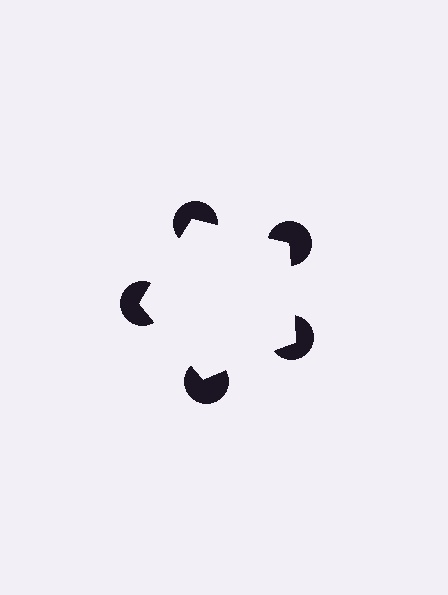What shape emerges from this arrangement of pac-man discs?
An illusory pentagon — its edges are inferred from the aligned wedge cuts in the pac-man discs, not physically drawn.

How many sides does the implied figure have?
5 sides.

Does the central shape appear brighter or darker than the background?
It typically appears slightly brighter than the background, even though no actual brightness change is drawn.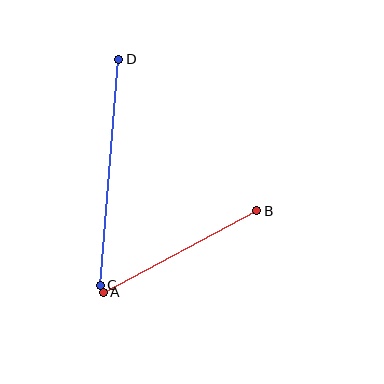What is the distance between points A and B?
The distance is approximately 174 pixels.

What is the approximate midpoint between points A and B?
The midpoint is at approximately (180, 252) pixels.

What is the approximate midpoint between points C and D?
The midpoint is at approximately (109, 172) pixels.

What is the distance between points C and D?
The distance is approximately 227 pixels.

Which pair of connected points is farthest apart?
Points C and D are farthest apart.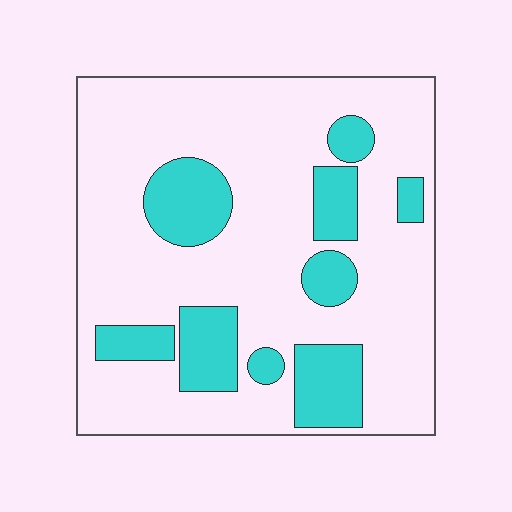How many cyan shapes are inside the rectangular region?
9.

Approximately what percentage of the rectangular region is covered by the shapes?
Approximately 25%.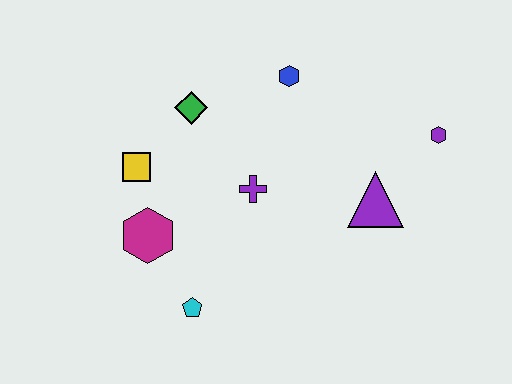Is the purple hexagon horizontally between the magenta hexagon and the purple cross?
No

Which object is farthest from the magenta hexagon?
The purple hexagon is farthest from the magenta hexagon.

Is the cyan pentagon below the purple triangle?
Yes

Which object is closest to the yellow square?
The magenta hexagon is closest to the yellow square.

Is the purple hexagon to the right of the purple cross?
Yes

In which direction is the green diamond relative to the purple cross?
The green diamond is above the purple cross.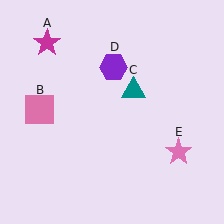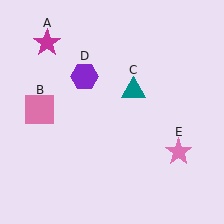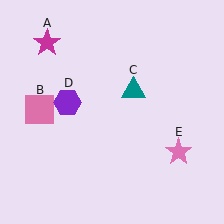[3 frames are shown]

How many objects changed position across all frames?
1 object changed position: purple hexagon (object D).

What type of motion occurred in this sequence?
The purple hexagon (object D) rotated counterclockwise around the center of the scene.